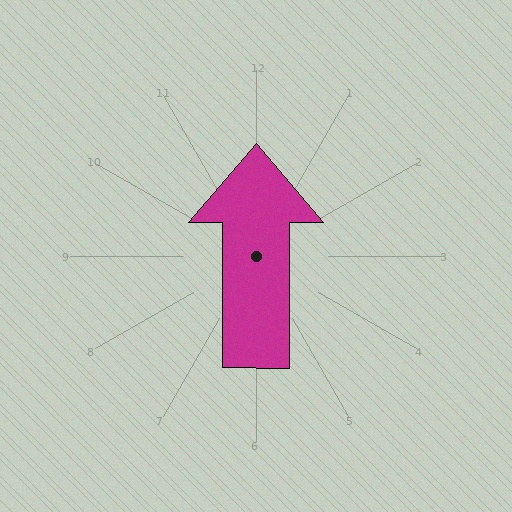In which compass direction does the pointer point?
North.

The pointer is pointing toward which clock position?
Roughly 12 o'clock.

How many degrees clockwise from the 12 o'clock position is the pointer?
Approximately 0 degrees.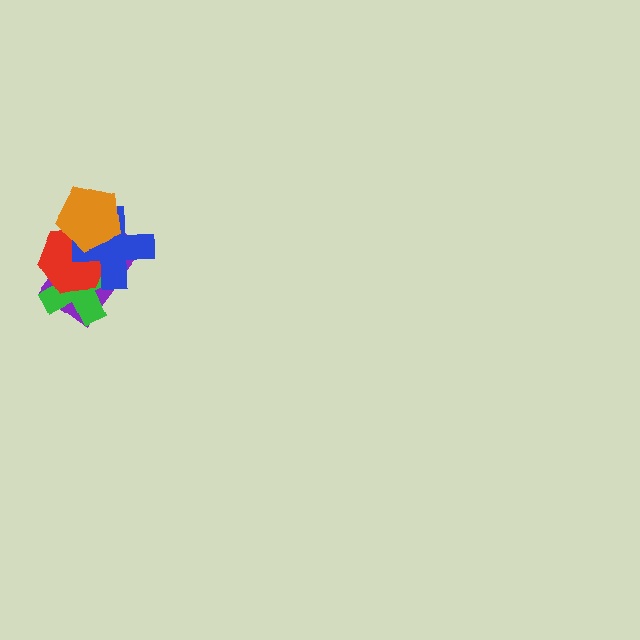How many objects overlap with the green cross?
3 objects overlap with the green cross.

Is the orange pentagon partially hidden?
No, no other shape covers it.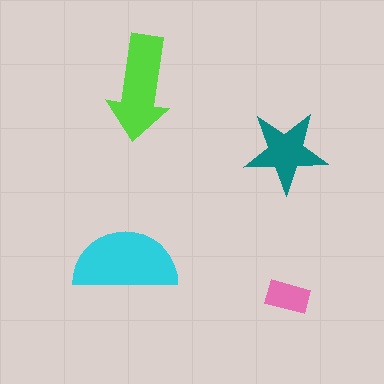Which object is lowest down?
The pink rectangle is bottommost.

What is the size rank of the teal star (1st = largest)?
3rd.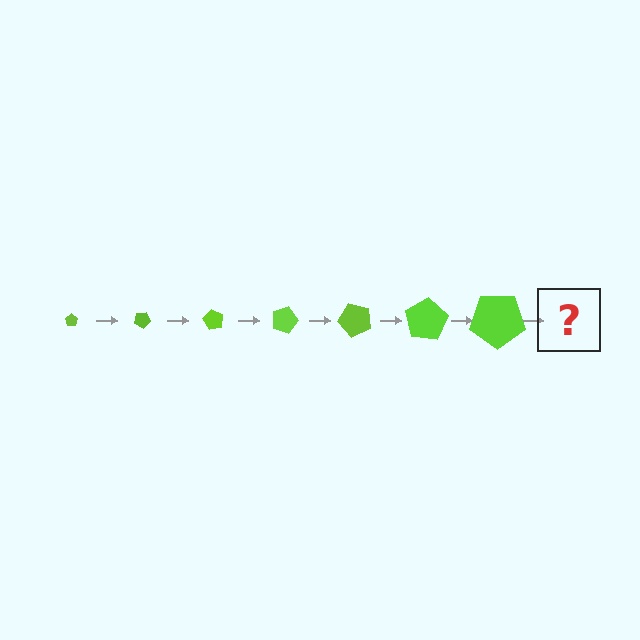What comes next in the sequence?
The next element should be a pentagon, larger than the previous one and rotated 210 degrees from the start.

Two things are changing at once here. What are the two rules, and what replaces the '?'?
The two rules are that the pentagon grows larger each step and it rotates 30 degrees each step. The '?' should be a pentagon, larger than the previous one and rotated 210 degrees from the start.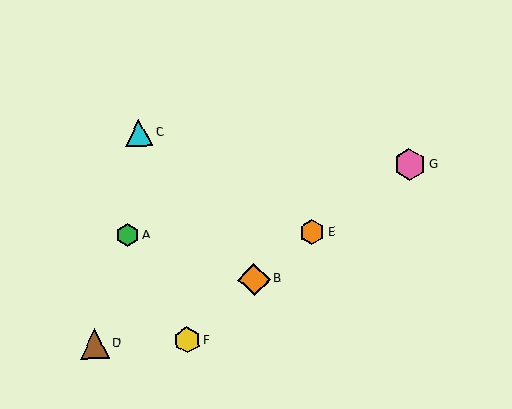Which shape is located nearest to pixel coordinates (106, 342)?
The brown triangle (labeled D) at (94, 344) is nearest to that location.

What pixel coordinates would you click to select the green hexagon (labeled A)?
Click at (127, 235) to select the green hexagon A.